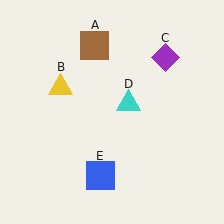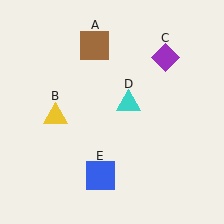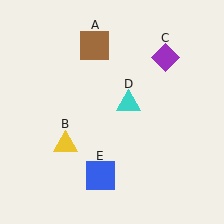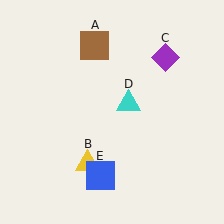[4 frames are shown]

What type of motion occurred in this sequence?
The yellow triangle (object B) rotated counterclockwise around the center of the scene.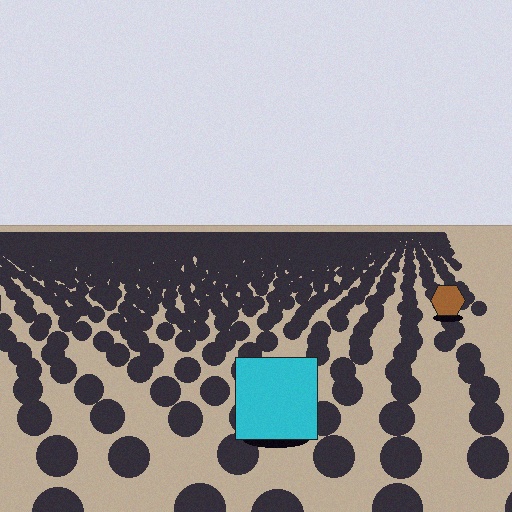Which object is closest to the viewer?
The cyan square is closest. The texture marks near it are larger and more spread out.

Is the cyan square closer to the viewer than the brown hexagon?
Yes. The cyan square is closer — you can tell from the texture gradient: the ground texture is coarser near it.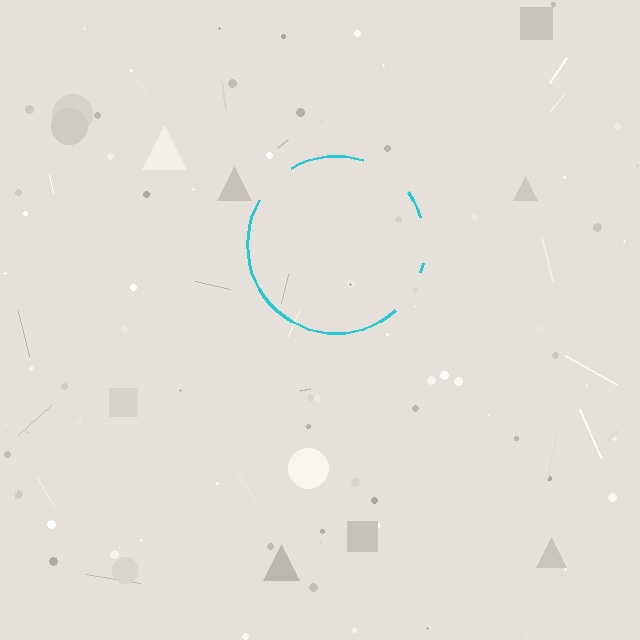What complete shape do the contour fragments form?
The contour fragments form a circle.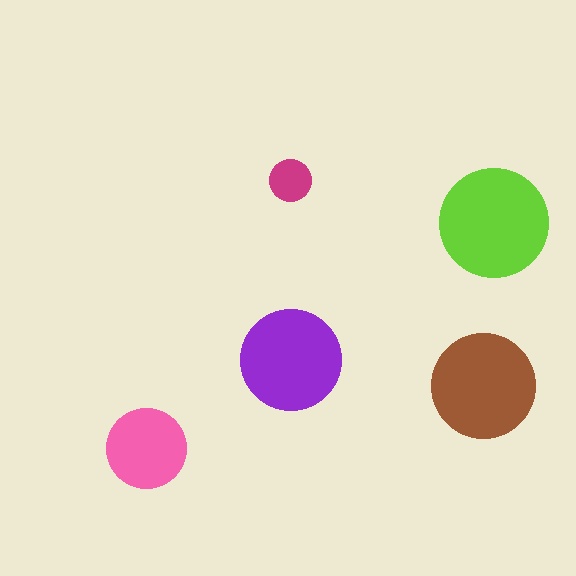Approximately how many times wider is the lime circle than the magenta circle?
About 2.5 times wider.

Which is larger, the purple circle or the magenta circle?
The purple one.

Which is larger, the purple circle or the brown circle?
The brown one.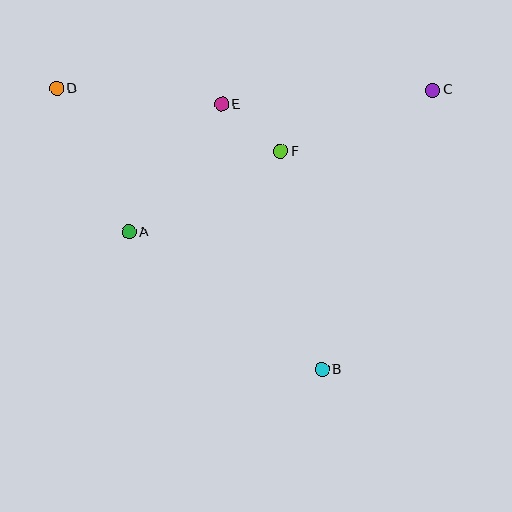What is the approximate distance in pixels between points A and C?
The distance between A and C is approximately 335 pixels.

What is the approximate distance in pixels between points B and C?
The distance between B and C is approximately 301 pixels.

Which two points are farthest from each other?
Points B and D are farthest from each other.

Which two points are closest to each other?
Points E and F are closest to each other.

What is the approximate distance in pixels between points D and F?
The distance between D and F is approximately 233 pixels.